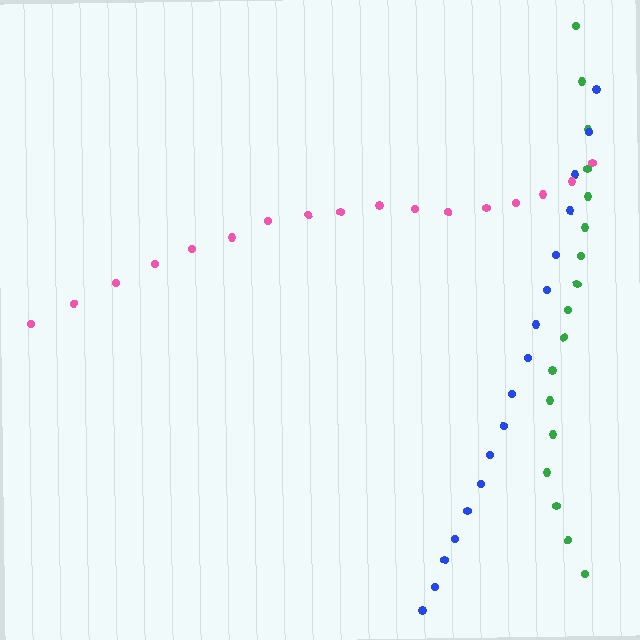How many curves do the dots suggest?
There are 3 distinct paths.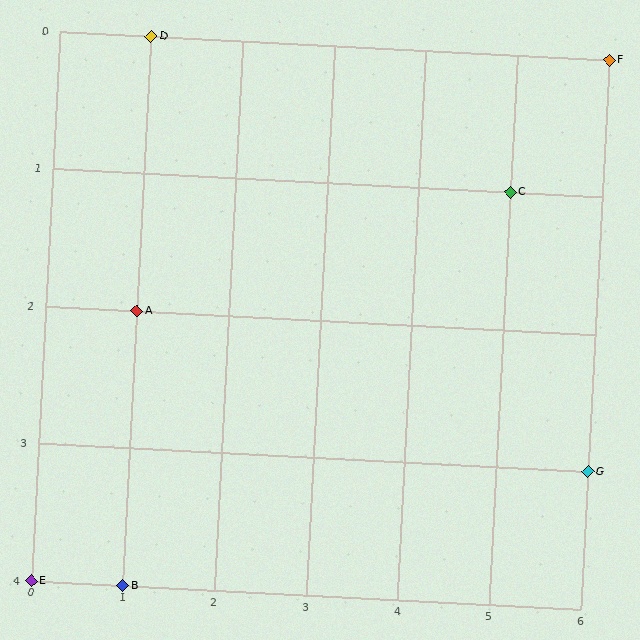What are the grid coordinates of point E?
Point E is at grid coordinates (0, 4).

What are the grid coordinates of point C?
Point C is at grid coordinates (5, 1).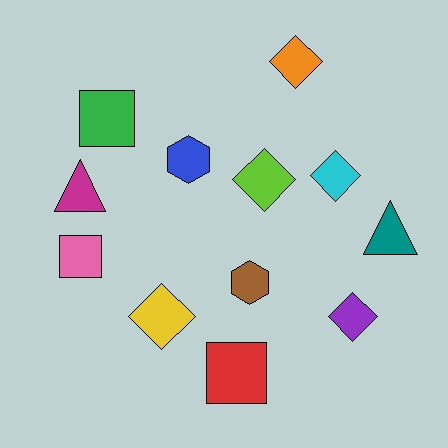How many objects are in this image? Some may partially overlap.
There are 12 objects.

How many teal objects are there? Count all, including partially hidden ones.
There is 1 teal object.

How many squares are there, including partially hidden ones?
There are 3 squares.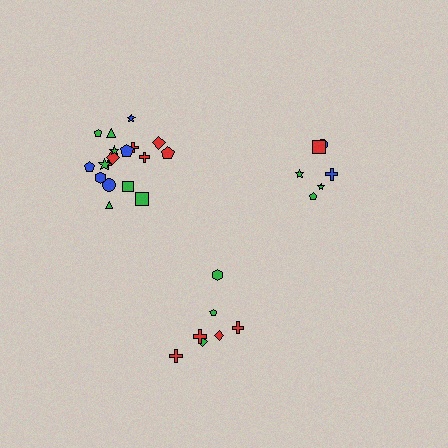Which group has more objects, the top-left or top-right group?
The top-left group.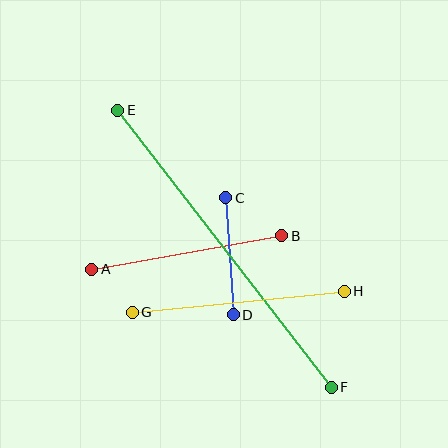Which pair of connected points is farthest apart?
Points E and F are farthest apart.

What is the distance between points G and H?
The distance is approximately 213 pixels.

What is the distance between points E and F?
The distance is approximately 350 pixels.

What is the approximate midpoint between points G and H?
The midpoint is at approximately (238, 302) pixels.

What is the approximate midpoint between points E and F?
The midpoint is at approximately (224, 249) pixels.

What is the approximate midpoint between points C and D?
The midpoint is at approximately (229, 256) pixels.